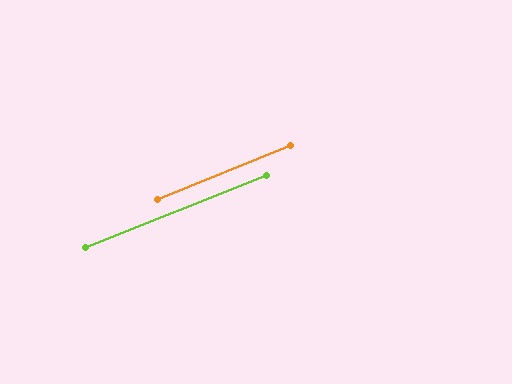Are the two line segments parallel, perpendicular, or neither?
Parallel — their directions differ by only 0.4°.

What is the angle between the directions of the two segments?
Approximately 0 degrees.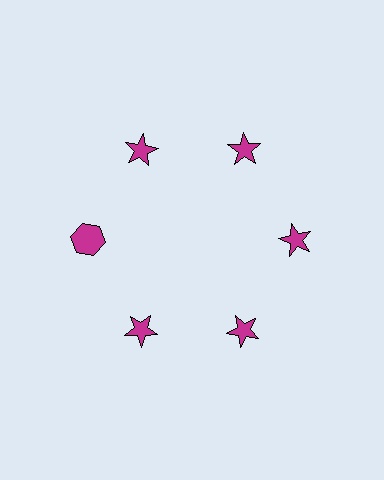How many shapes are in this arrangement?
There are 6 shapes arranged in a ring pattern.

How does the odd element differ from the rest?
It has a different shape: hexagon instead of star.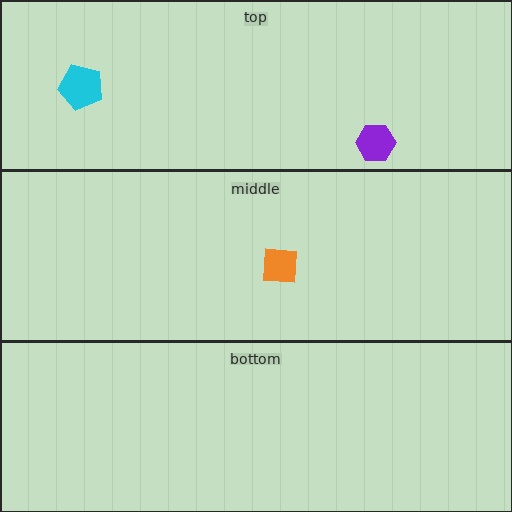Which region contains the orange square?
The middle region.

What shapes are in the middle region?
The orange square.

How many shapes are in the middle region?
1.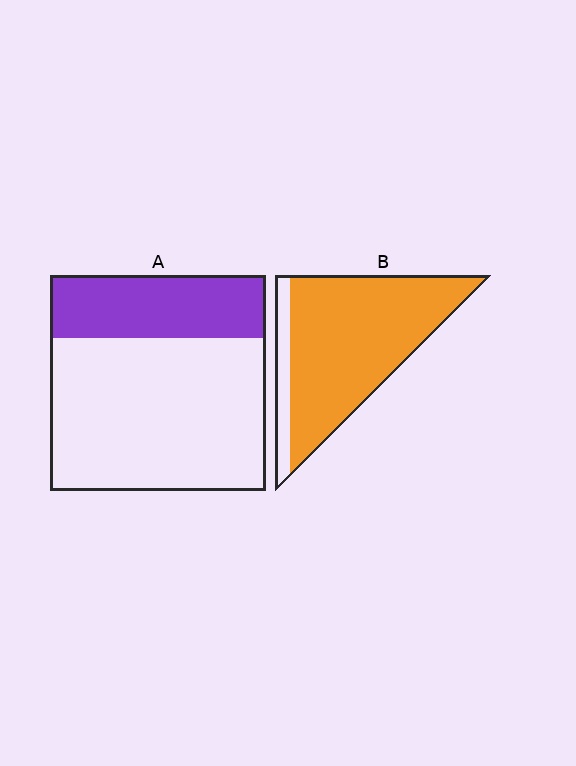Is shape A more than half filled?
No.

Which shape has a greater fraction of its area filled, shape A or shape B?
Shape B.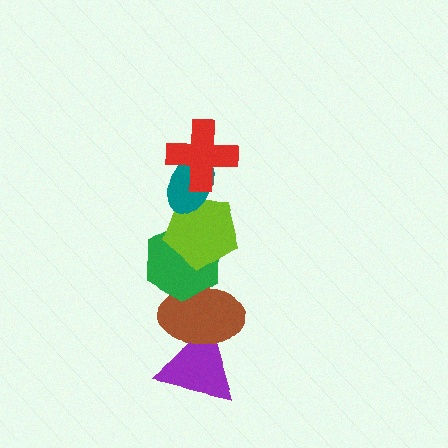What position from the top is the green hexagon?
The green hexagon is 4th from the top.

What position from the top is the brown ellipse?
The brown ellipse is 5th from the top.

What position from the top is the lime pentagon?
The lime pentagon is 3rd from the top.